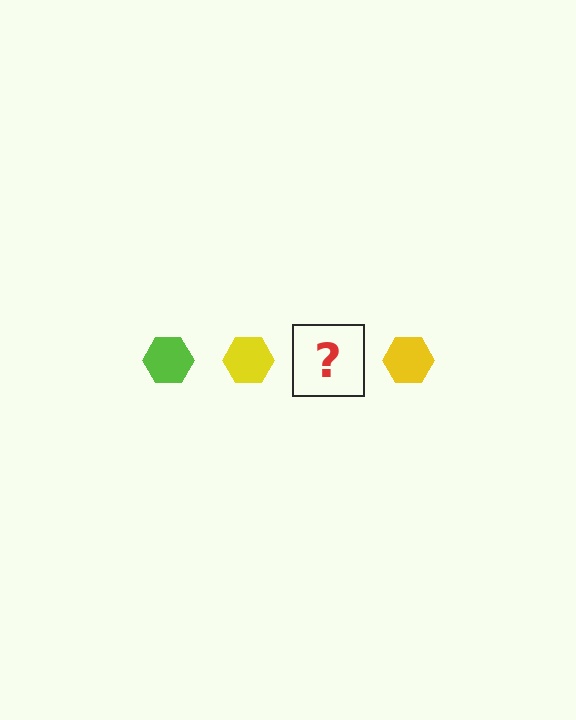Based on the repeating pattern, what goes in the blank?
The blank should be a lime hexagon.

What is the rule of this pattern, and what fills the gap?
The rule is that the pattern cycles through lime, yellow hexagons. The gap should be filled with a lime hexagon.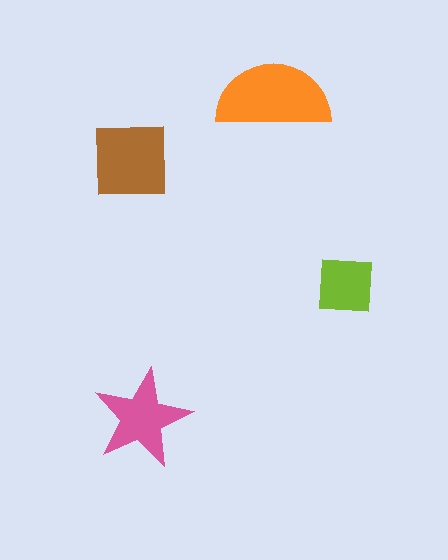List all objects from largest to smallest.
The orange semicircle, the brown square, the pink star, the lime square.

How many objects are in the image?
There are 4 objects in the image.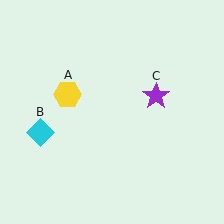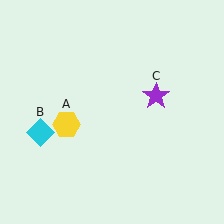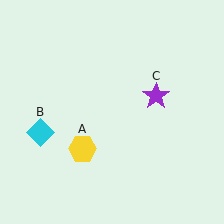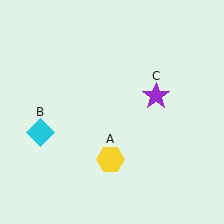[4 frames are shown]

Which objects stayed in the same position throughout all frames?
Cyan diamond (object B) and purple star (object C) remained stationary.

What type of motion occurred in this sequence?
The yellow hexagon (object A) rotated counterclockwise around the center of the scene.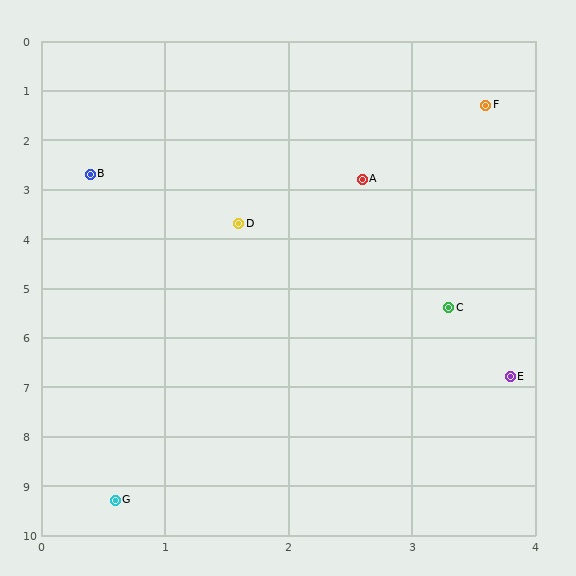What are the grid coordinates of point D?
Point D is at approximately (1.6, 3.7).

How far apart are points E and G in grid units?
Points E and G are about 4.1 grid units apart.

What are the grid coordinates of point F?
Point F is at approximately (3.6, 1.3).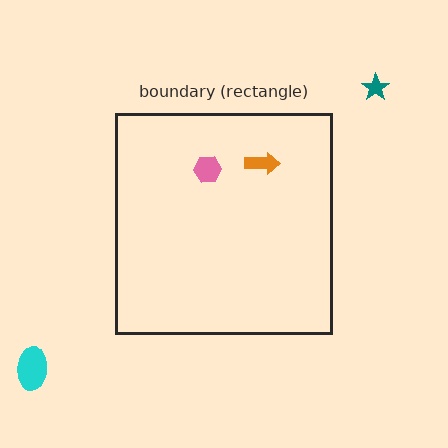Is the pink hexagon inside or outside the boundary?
Inside.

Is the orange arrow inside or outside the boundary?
Inside.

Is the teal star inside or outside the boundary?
Outside.